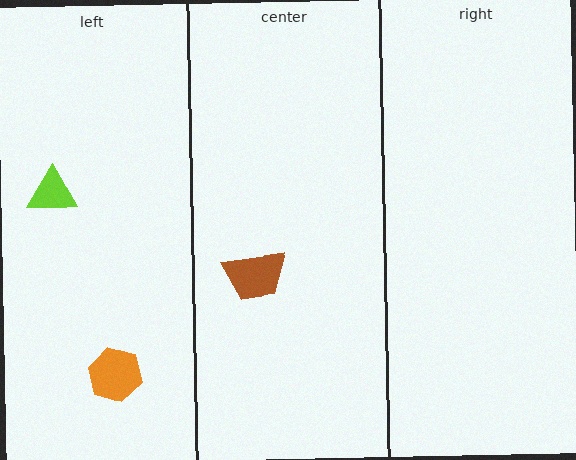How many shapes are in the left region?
2.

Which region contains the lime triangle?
The left region.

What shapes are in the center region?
The brown trapezoid.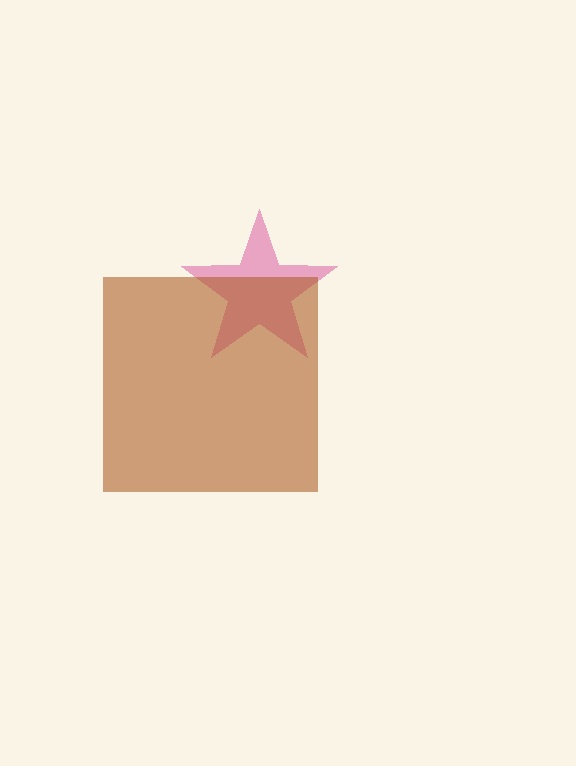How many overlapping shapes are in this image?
There are 2 overlapping shapes in the image.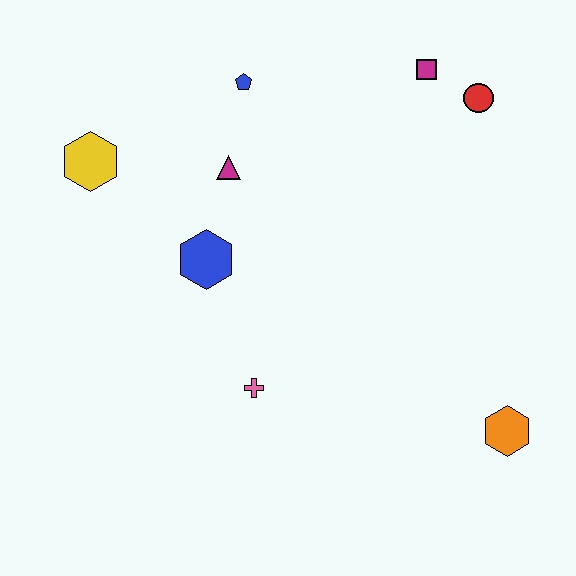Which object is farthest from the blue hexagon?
The orange hexagon is farthest from the blue hexagon.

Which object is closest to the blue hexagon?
The magenta triangle is closest to the blue hexagon.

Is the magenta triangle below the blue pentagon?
Yes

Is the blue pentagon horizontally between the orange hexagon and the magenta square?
No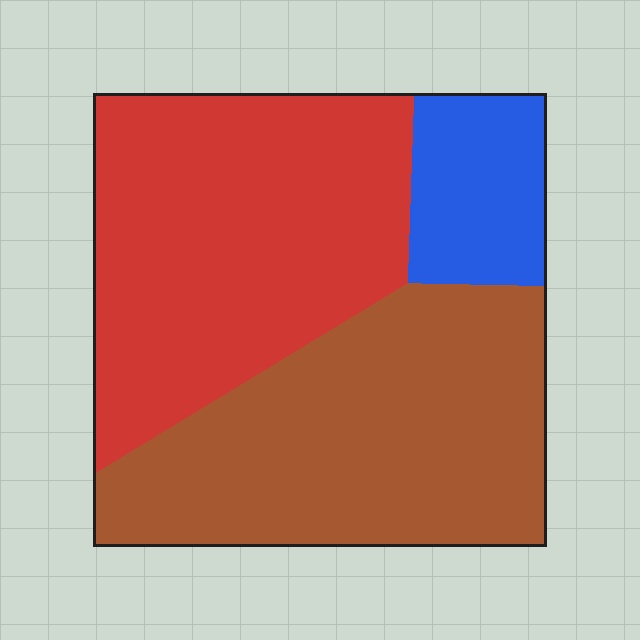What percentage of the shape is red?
Red takes up between a quarter and a half of the shape.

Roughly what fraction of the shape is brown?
Brown covers about 45% of the shape.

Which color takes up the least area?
Blue, at roughly 15%.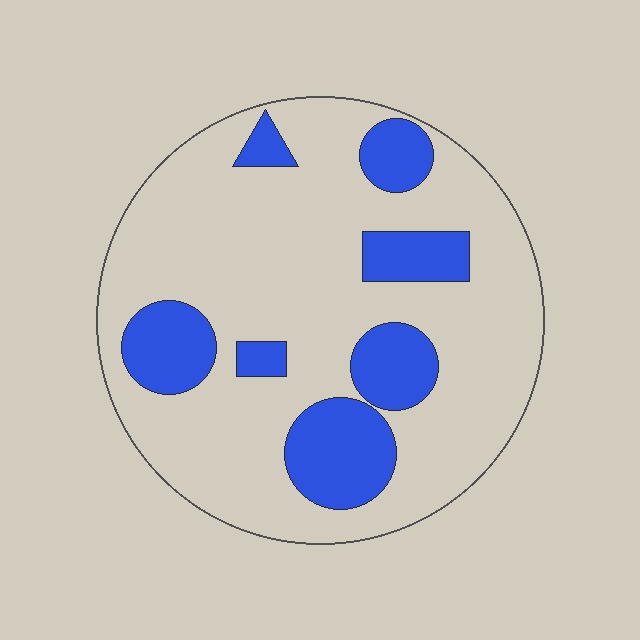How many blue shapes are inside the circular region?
7.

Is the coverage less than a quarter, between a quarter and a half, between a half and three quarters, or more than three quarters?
Less than a quarter.